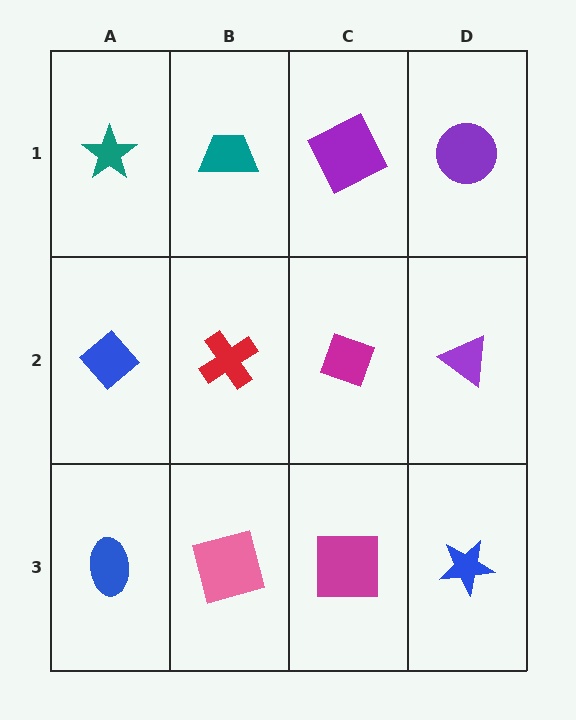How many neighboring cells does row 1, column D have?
2.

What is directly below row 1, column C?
A magenta diamond.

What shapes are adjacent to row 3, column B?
A red cross (row 2, column B), a blue ellipse (row 3, column A), a magenta square (row 3, column C).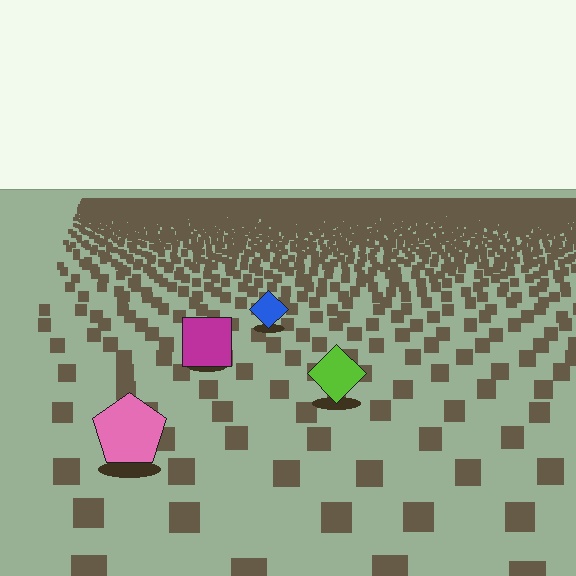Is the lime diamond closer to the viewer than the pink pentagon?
No. The pink pentagon is closer — you can tell from the texture gradient: the ground texture is coarser near it.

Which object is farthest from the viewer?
The blue diamond is farthest from the viewer. It appears smaller and the ground texture around it is denser.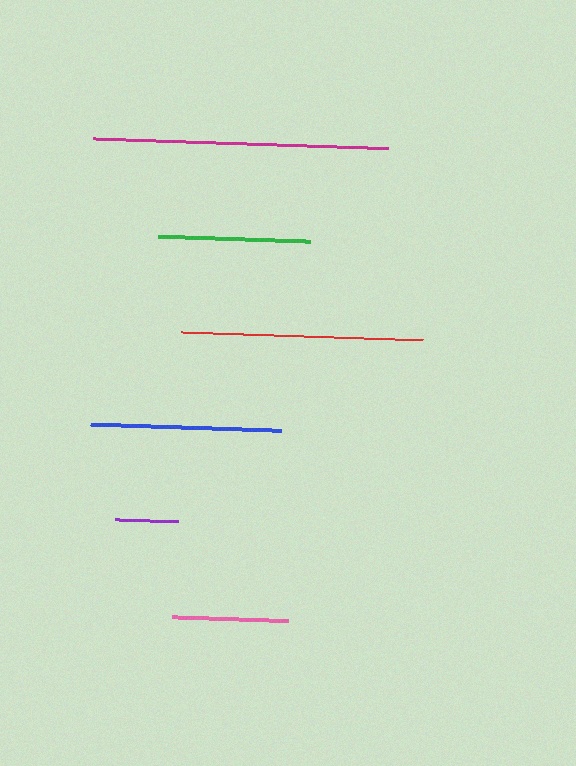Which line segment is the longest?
The magenta line is the longest at approximately 295 pixels.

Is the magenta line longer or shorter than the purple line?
The magenta line is longer than the purple line.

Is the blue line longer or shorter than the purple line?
The blue line is longer than the purple line.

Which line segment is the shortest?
The purple line is the shortest at approximately 62 pixels.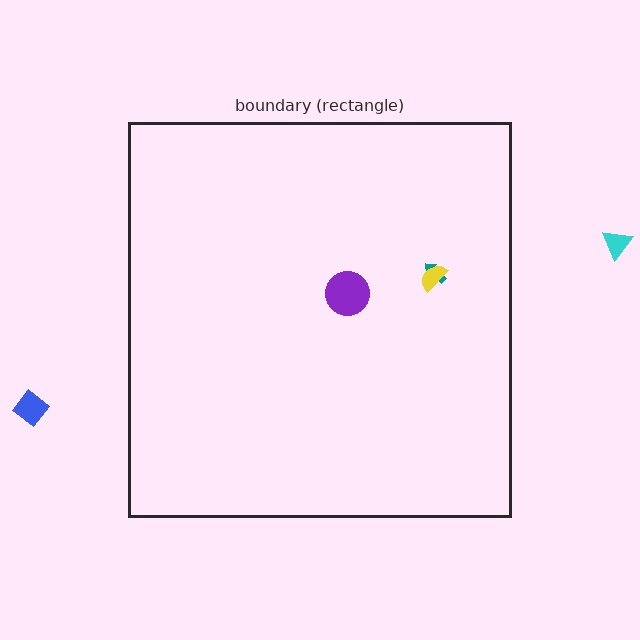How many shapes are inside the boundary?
3 inside, 2 outside.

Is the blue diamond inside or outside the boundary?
Outside.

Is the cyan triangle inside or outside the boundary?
Outside.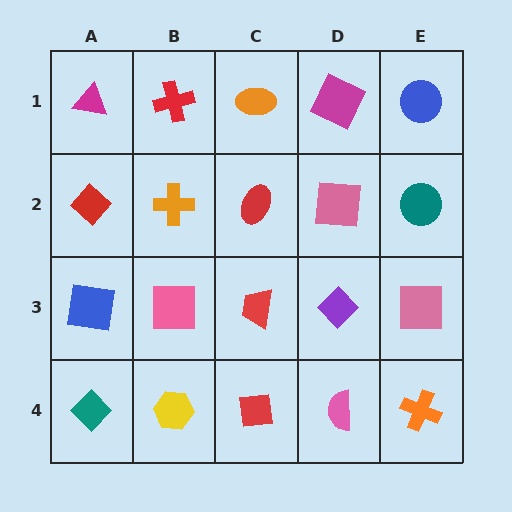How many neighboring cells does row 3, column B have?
4.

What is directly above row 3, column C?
A red ellipse.